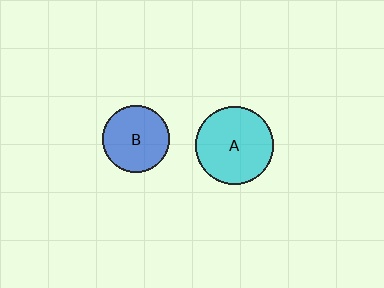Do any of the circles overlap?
No, none of the circles overlap.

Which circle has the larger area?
Circle A (cyan).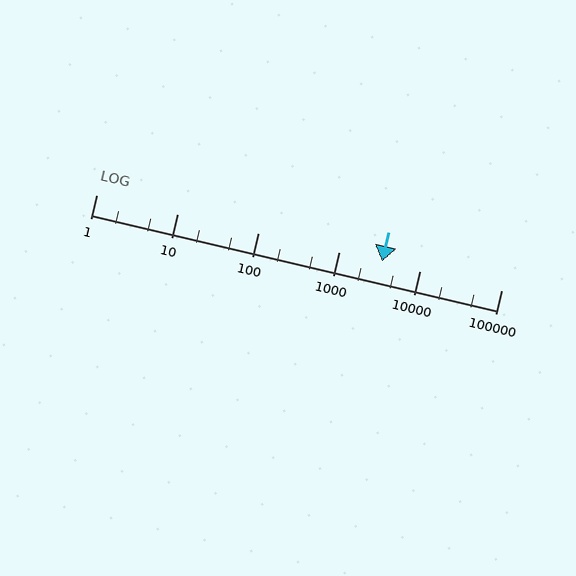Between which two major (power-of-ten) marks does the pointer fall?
The pointer is between 1000 and 10000.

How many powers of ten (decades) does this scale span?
The scale spans 5 decades, from 1 to 100000.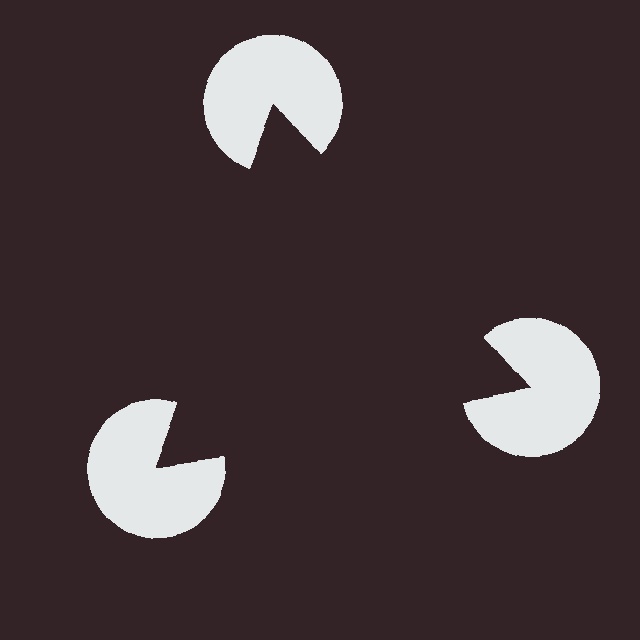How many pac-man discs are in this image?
There are 3 — one at each vertex of the illusory triangle.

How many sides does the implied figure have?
3 sides.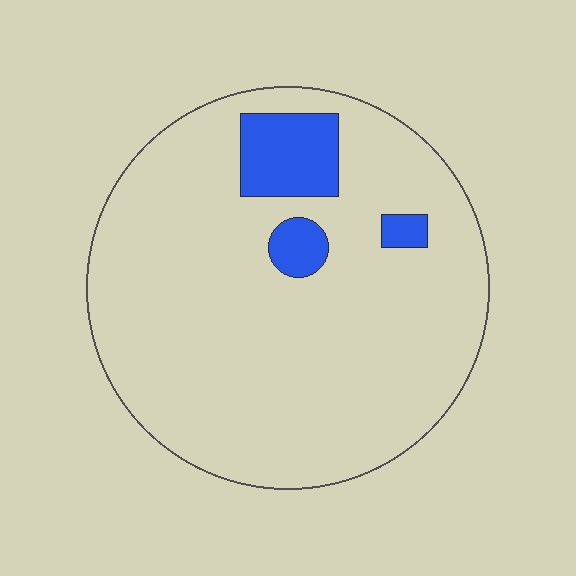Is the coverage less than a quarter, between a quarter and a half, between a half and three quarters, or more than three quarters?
Less than a quarter.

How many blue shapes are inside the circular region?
3.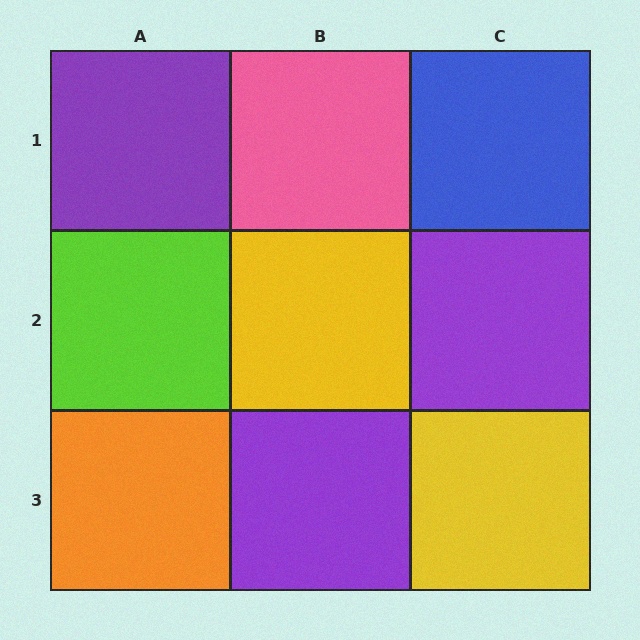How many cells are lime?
1 cell is lime.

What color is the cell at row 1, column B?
Pink.